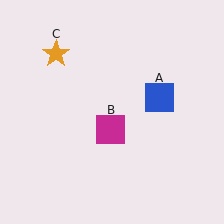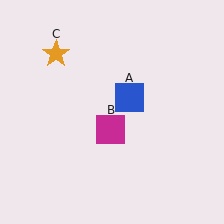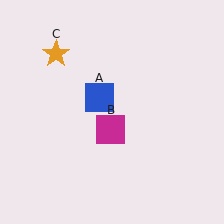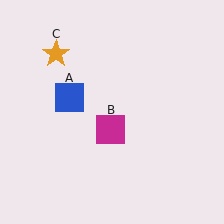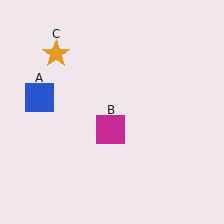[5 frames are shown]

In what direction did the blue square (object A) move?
The blue square (object A) moved left.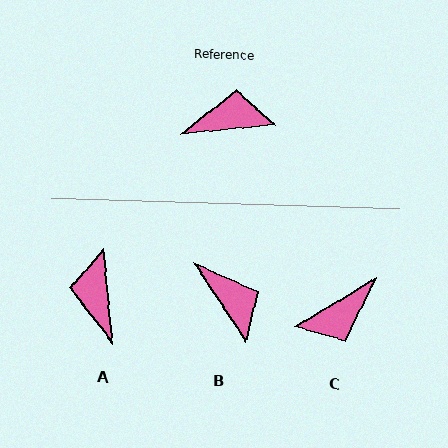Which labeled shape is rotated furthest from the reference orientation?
C, about 155 degrees away.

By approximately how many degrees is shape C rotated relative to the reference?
Approximately 155 degrees clockwise.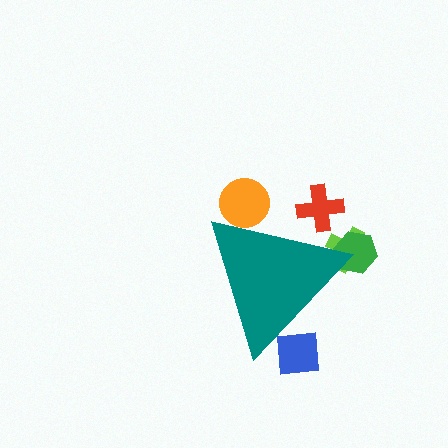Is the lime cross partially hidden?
Yes, the lime cross is partially hidden behind the teal triangle.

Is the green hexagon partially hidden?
Yes, the green hexagon is partially hidden behind the teal triangle.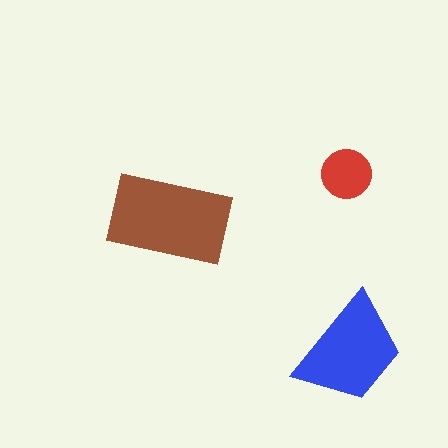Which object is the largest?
The brown rectangle.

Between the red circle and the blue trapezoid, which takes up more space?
The blue trapezoid.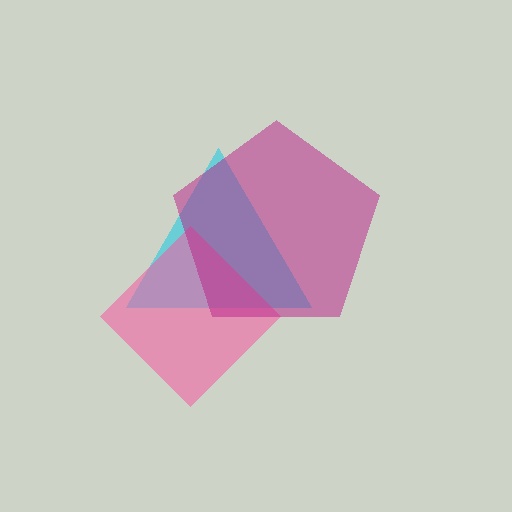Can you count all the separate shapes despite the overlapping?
Yes, there are 3 separate shapes.